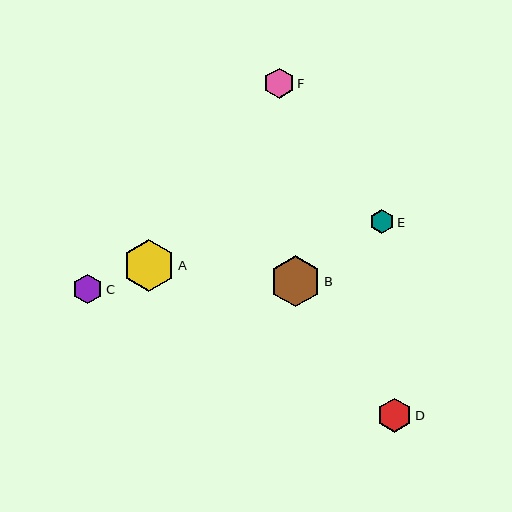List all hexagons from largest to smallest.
From largest to smallest: A, B, D, F, C, E.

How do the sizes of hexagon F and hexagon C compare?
Hexagon F and hexagon C are approximately the same size.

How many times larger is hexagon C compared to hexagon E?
Hexagon C is approximately 1.2 times the size of hexagon E.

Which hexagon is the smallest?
Hexagon E is the smallest with a size of approximately 24 pixels.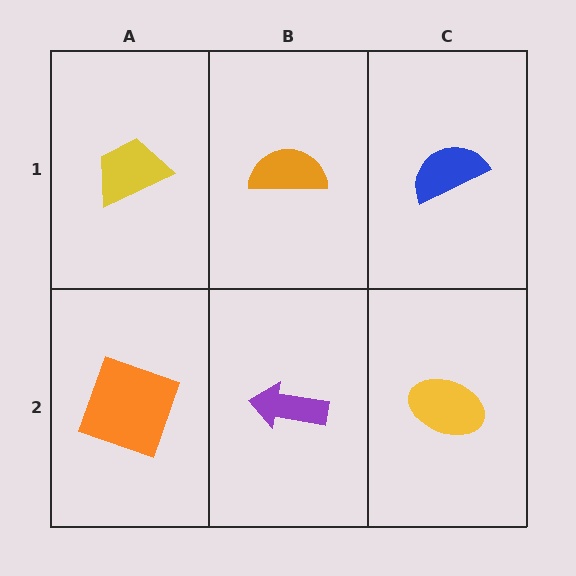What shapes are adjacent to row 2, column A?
A yellow trapezoid (row 1, column A), a purple arrow (row 2, column B).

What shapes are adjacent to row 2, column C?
A blue semicircle (row 1, column C), a purple arrow (row 2, column B).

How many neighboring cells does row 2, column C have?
2.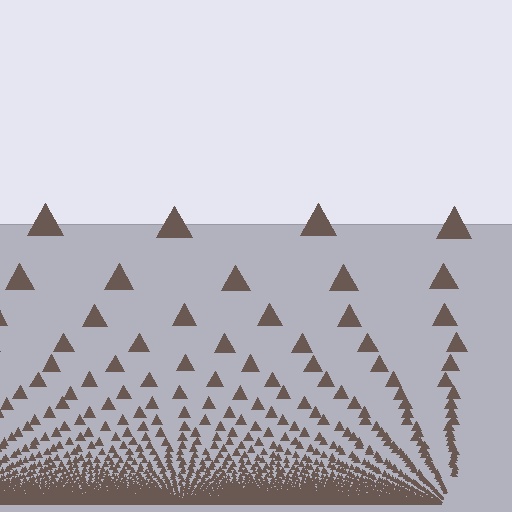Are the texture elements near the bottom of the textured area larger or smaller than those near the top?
Smaller. The gradient is inverted — elements near the bottom are smaller and denser.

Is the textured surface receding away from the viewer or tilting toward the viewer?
The surface appears to tilt toward the viewer. Texture elements get larger and sparser toward the top.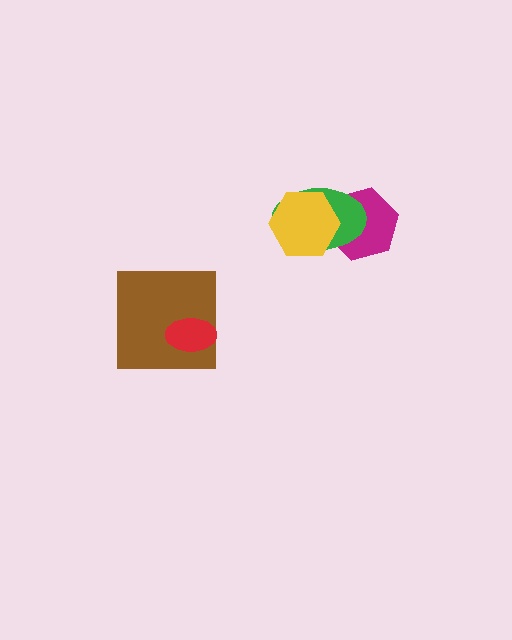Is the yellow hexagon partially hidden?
No, no other shape covers it.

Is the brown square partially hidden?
Yes, it is partially covered by another shape.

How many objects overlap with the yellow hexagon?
2 objects overlap with the yellow hexagon.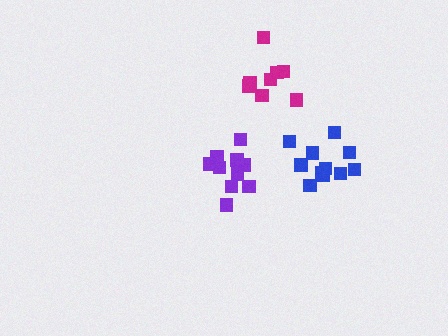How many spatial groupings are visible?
There are 3 spatial groupings.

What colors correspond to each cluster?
The clusters are colored: magenta, blue, purple.